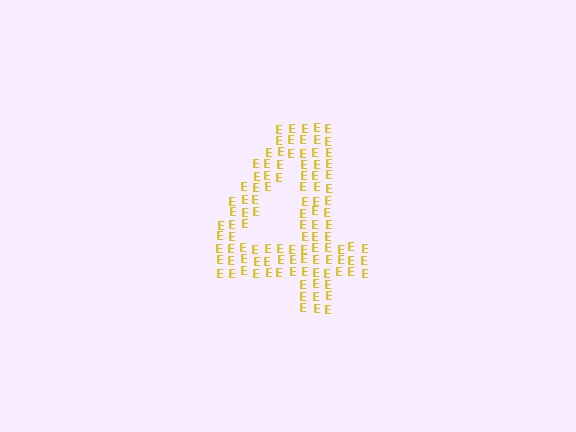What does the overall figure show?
The overall figure shows the digit 4.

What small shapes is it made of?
It is made of small letter E's.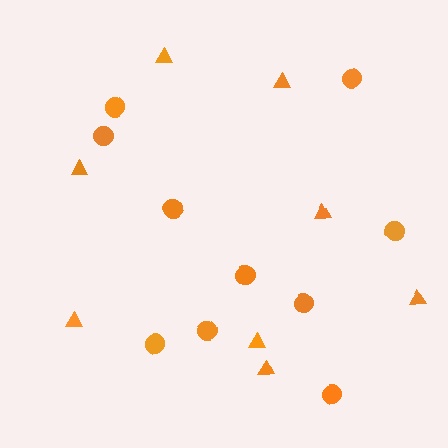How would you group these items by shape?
There are 2 groups: one group of circles (10) and one group of triangles (8).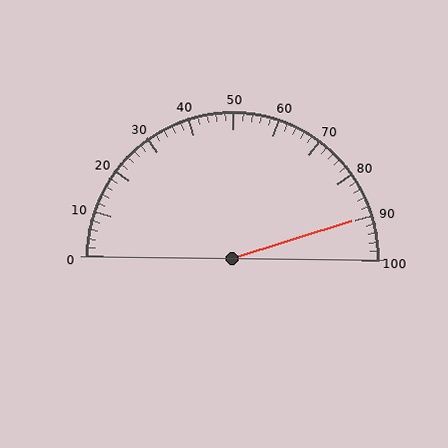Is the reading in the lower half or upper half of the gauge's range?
The reading is in the upper half of the range (0 to 100).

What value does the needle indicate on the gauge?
The needle indicates approximately 90.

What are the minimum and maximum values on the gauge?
The gauge ranges from 0 to 100.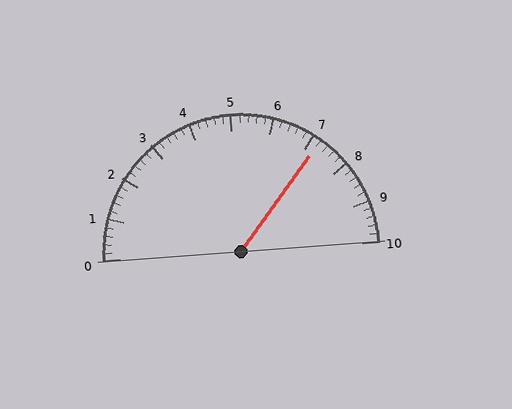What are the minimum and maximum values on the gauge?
The gauge ranges from 0 to 10.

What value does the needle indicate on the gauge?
The needle indicates approximately 7.2.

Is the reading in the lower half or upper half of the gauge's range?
The reading is in the upper half of the range (0 to 10).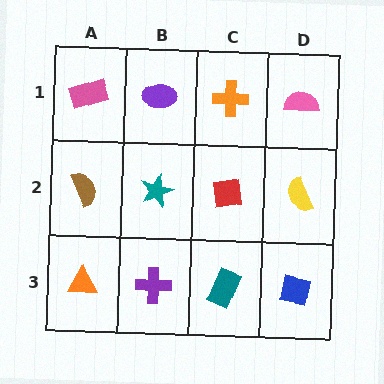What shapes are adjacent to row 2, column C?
An orange cross (row 1, column C), a teal rectangle (row 3, column C), a teal star (row 2, column B), a yellow semicircle (row 2, column D).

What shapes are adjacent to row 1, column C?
A red square (row 2, column C), a purple ellipse (row 1, column B), a pink semicircle (row 1, column D).